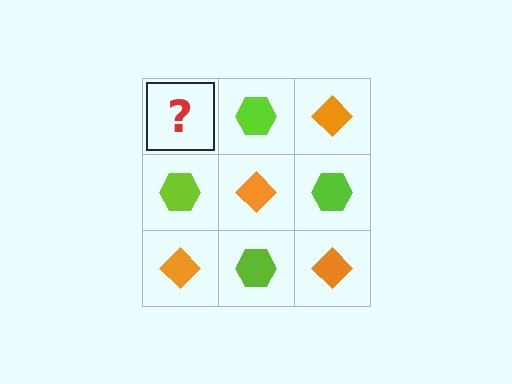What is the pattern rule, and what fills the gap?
The rule is that it alternates orange diamond and lime hexagon in a checkerboard pattern. The gap should be filled with an orange diamond.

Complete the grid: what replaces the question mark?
The question mark should be replaced with an orange diamond.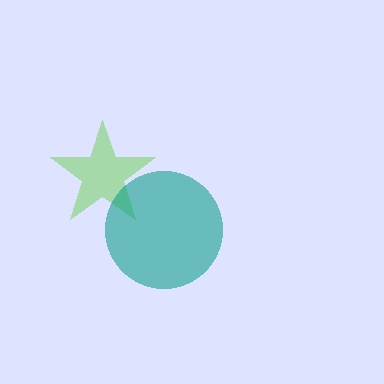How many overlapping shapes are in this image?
There are 2 overlapping shapes in the image.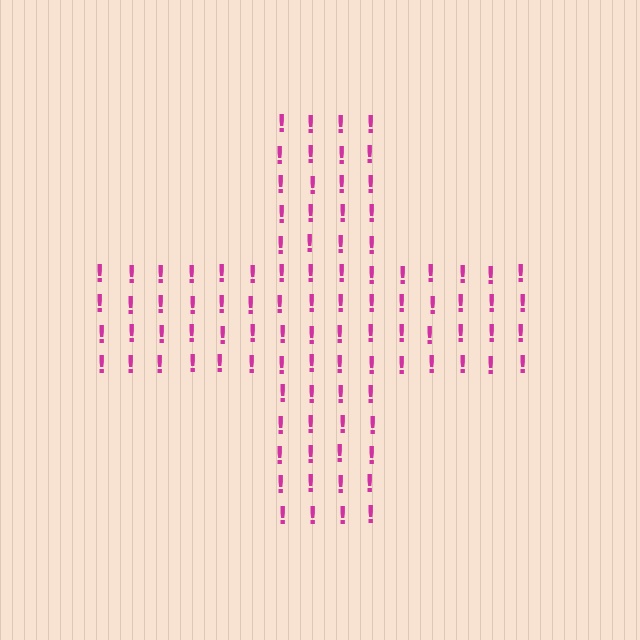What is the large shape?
The large shape is a cross.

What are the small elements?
The small elements are exclamation marks.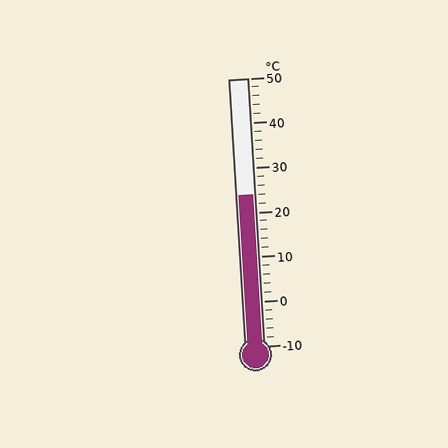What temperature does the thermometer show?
The thermometer shows approximately 24°C.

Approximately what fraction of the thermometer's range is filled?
The thermometer is filled to approximately 55% of its range.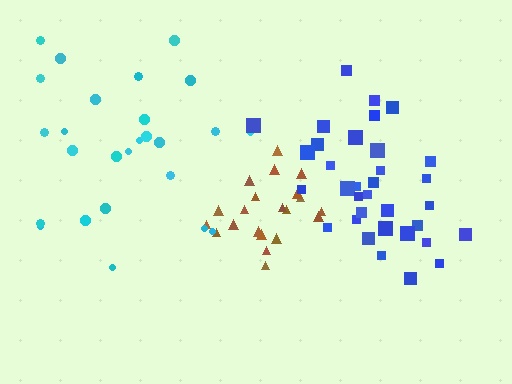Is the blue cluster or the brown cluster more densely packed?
Brown.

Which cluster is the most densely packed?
Brown.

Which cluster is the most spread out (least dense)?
Cyan.